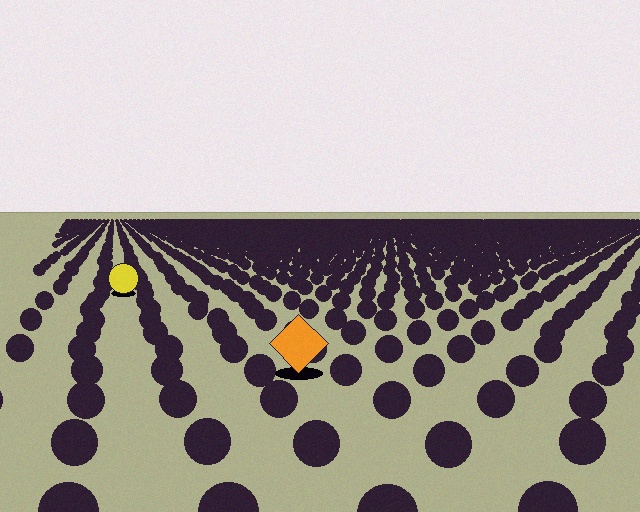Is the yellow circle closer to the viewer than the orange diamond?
No. The orange diamond is closer — you can tell from the texture gradient: the ground texture is coarser near it.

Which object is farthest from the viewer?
The yellow circle is farthest from the viewer. It appears smaller and the ground texture around it is denser.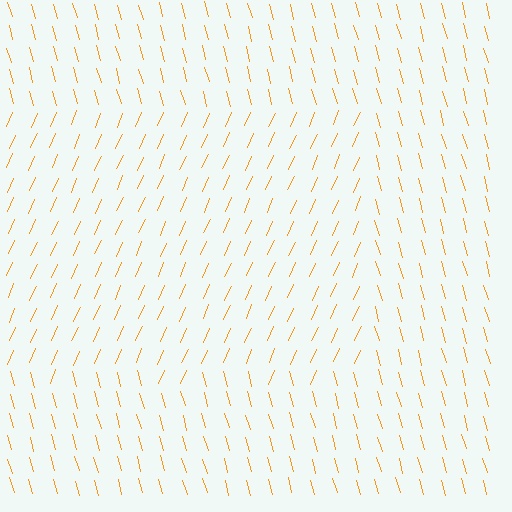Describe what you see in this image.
The image is filled with small orange line segments. A rectangle region in the image has lines oriented differently from the surrounding lines, creating a visible texture boundary.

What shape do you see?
I see a rectangle.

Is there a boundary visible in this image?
Yes, there is a texture boundary formed by a change in line orientation.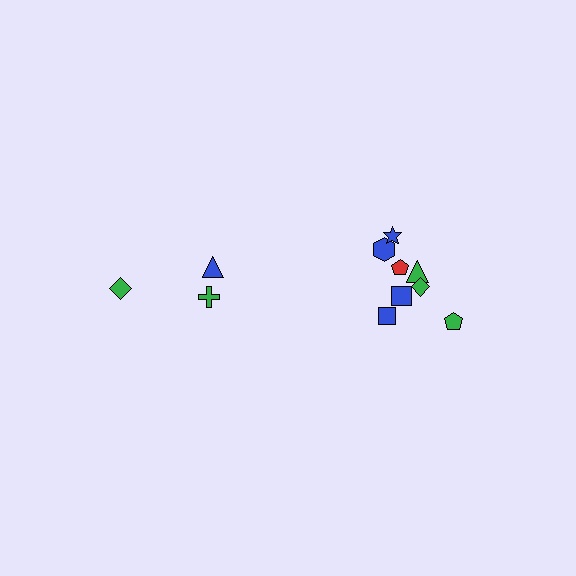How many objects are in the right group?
There are 8 objects.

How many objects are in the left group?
There are 3 objects.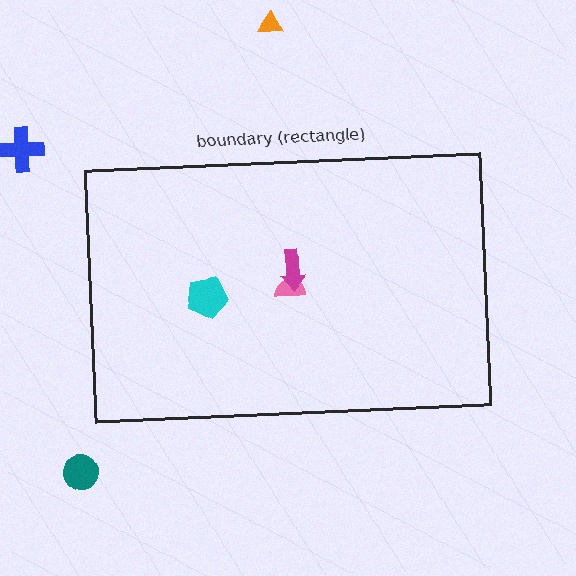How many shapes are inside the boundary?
3 inside, 3 outside.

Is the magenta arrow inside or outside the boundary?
Inside.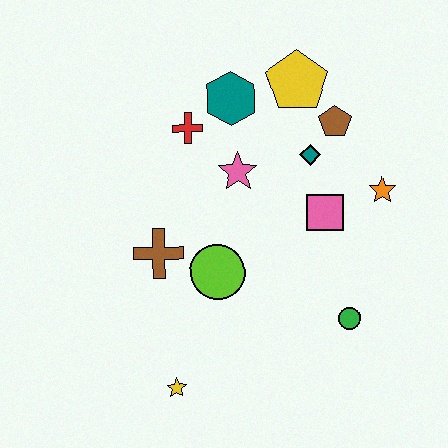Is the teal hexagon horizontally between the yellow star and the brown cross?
No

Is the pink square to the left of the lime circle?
No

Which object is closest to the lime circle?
The brown cross is closest to the lime circle.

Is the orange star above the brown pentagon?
No